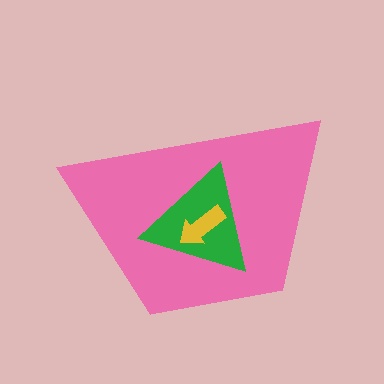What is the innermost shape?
The yellow arrow.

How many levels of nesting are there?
3.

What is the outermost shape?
The pink trapezoid.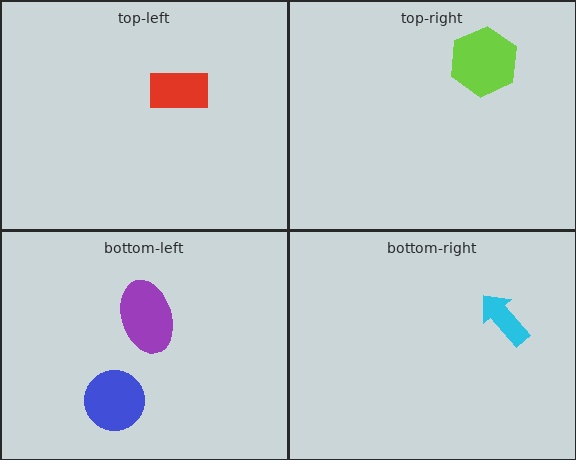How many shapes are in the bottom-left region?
2.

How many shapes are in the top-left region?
1.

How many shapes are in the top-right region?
1.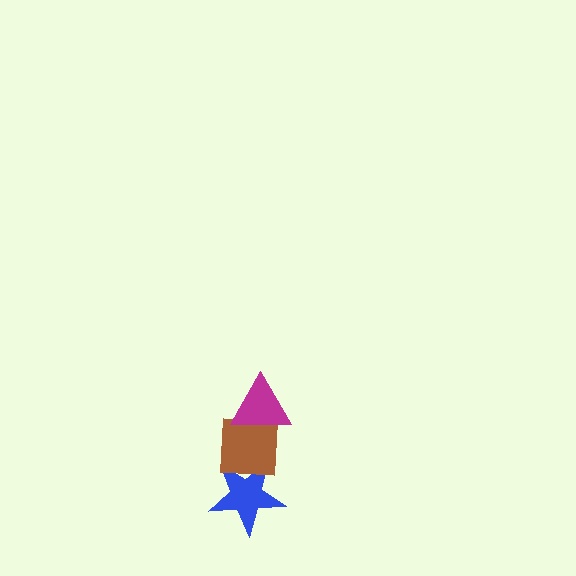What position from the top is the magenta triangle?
The magenta triangle is 1st from the top.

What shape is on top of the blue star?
The brown square is on top of the blue star.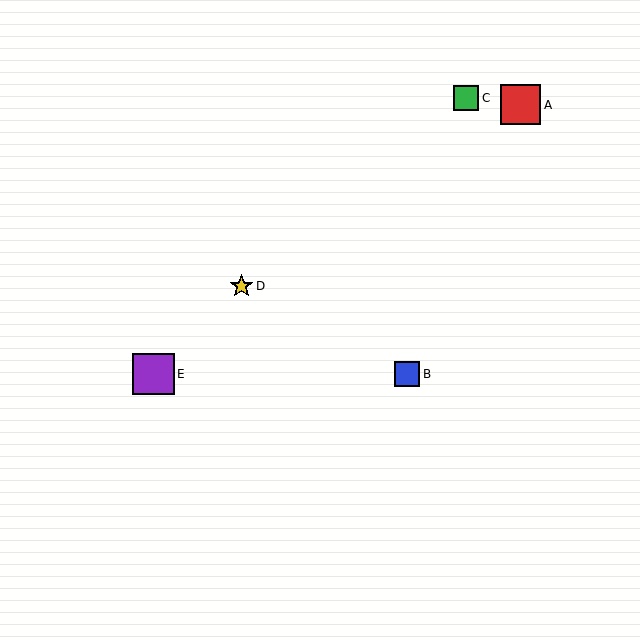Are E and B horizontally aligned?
Yes, both are at y≈374.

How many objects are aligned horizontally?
2 objects (B, E) are aligned horizontally.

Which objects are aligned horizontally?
Objects B, E are aligned horizontally.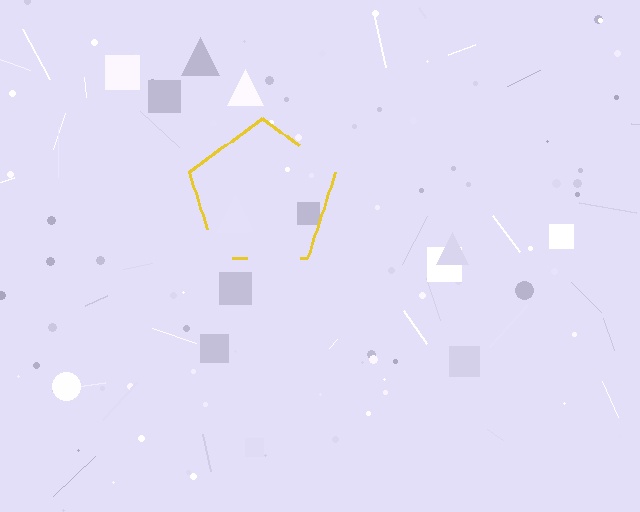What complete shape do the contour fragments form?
The contour fragments form a pentagon.